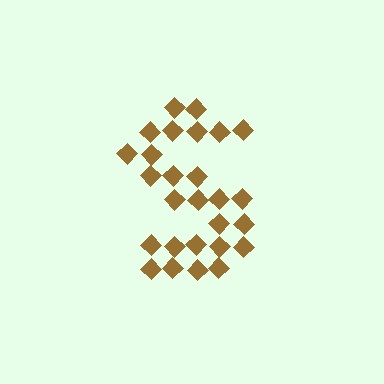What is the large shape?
The large shape is the letter S.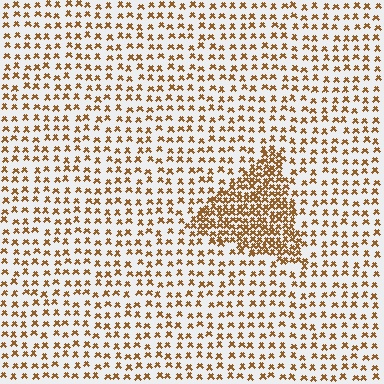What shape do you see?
I see a triangle.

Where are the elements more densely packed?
The elements are more densely packed inside the triangle boundary.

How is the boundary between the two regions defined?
The boundary is defined by a change in element density (approximately 2.5x ratio). All elements are the same color, size, and shape.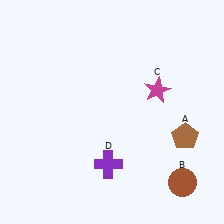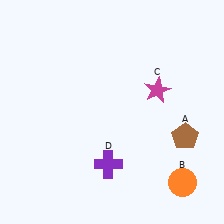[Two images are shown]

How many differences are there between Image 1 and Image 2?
There is 1 difference between the two images.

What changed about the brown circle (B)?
In Image 1, B is brown. In Image 2, it changed to orange.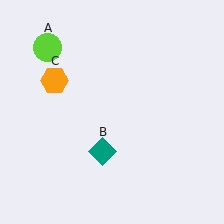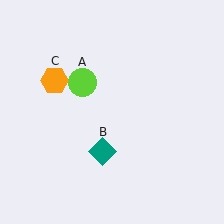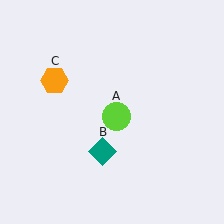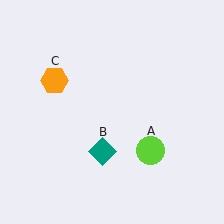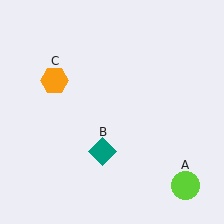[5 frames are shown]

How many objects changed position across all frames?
1 object changed position: lime circle (object A).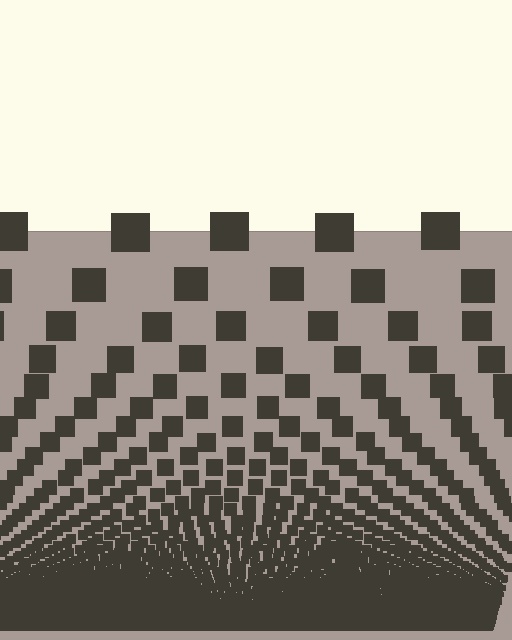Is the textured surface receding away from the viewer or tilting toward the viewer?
The surface appears to tilt toward the viewer. Texture elements get larger and sparser toward the top.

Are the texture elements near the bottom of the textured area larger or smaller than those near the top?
Smaller. The gradient is inverted — elements near the bottom are smaller and denser.